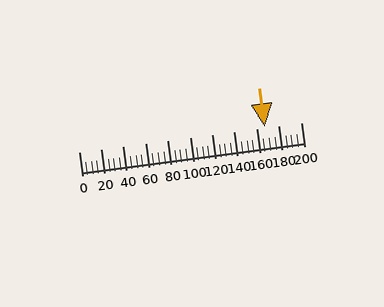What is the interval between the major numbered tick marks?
The major tick marks are spaced 20 units apart.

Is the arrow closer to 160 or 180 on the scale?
The arrow is closer to 160.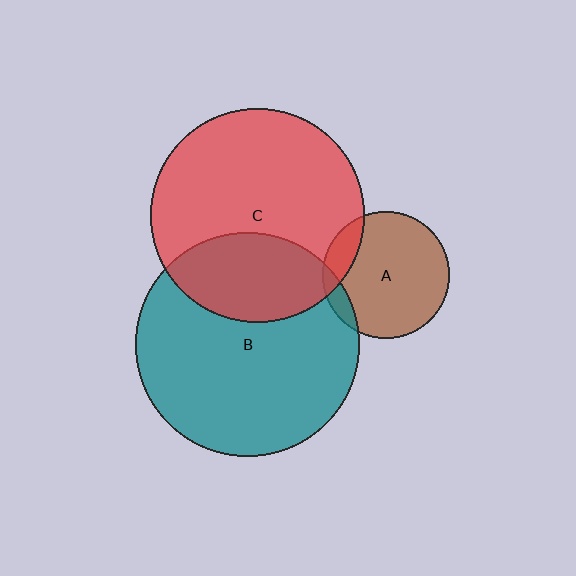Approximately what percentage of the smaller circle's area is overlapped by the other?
Approximately 30%.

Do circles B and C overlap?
Yes.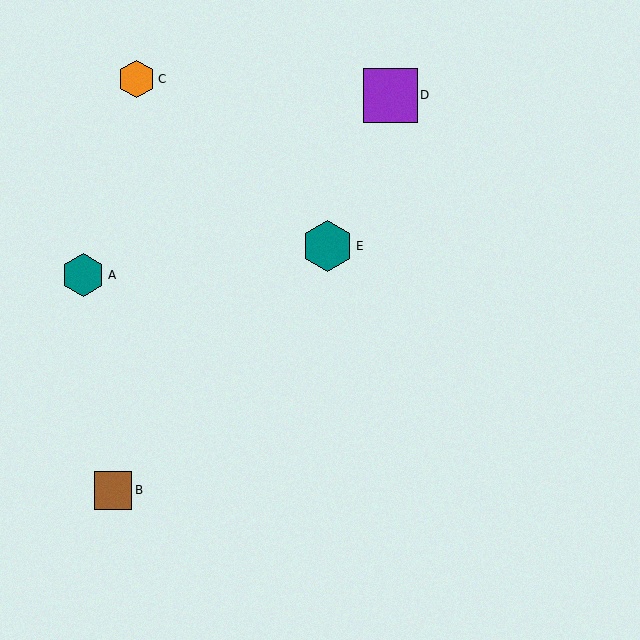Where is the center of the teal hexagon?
The center of the teal hexagon is at (83, 275).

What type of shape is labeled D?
Shape D is a purple square.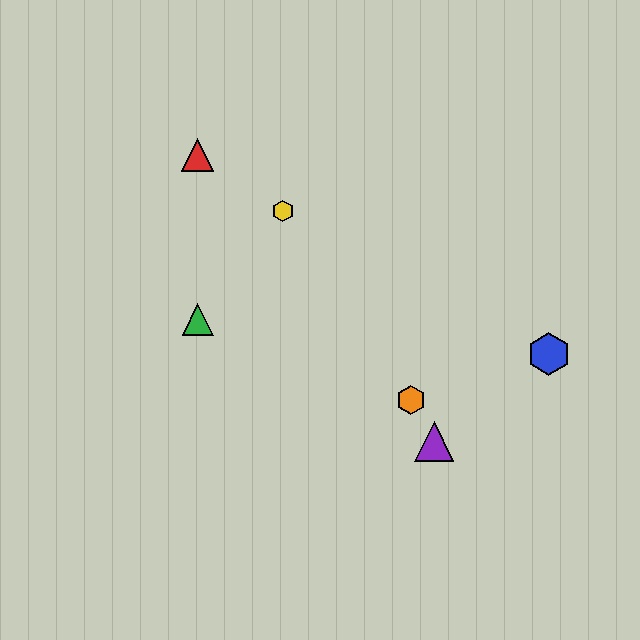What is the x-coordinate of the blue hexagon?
The blue hexagon is at x≈549.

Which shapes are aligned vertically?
The red triangle, the green triangle are aligned vertically.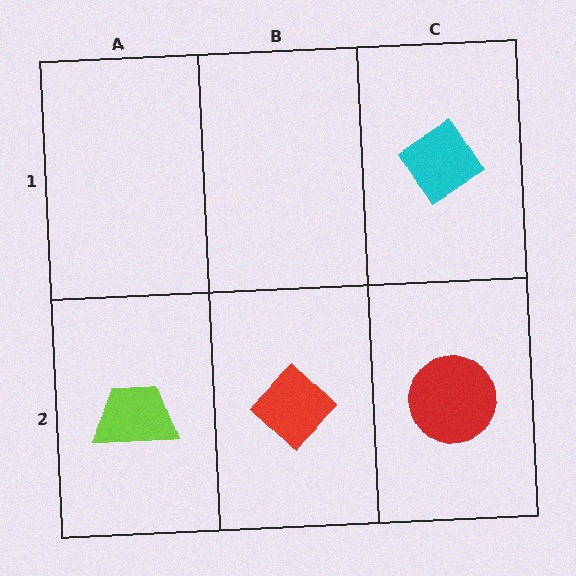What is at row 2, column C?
A red circle.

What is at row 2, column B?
A red diamond.